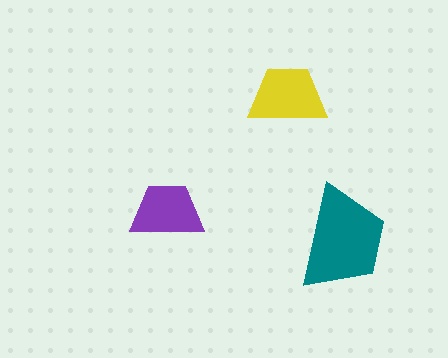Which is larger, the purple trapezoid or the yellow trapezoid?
The yellow one.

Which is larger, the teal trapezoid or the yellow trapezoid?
The teal one.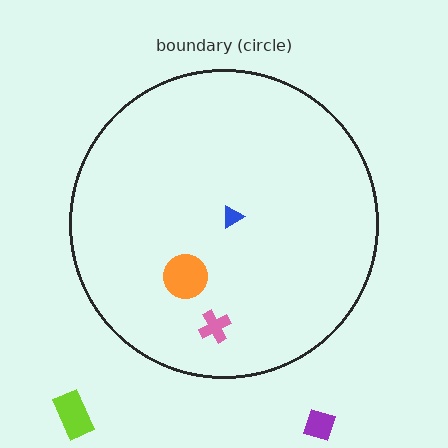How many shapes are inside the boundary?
3 inside, 2 outside.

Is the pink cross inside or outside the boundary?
Inside.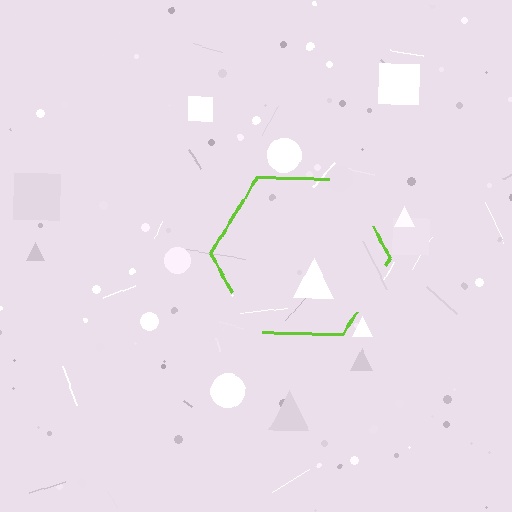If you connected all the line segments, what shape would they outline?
They would outline a hexagon.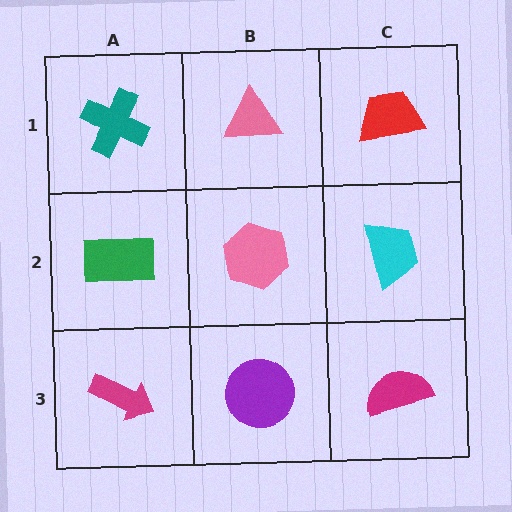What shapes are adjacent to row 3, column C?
A cyan trapezoid (row 2, column C), a purple circle (row 3, column B).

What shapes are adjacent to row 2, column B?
A pink triangle (row 1, column B), a purple circle (row 3, column B), a green rectangle (row 2, column A), a cyan trapezoid (row 2, column C).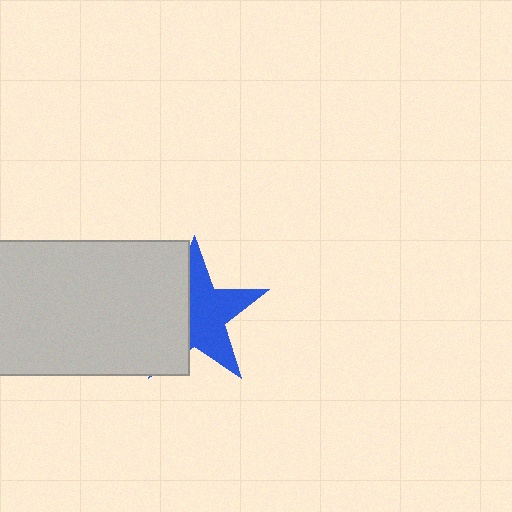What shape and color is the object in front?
The object in front is a light gray rectangle.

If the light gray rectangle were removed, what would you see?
You would see the complete blue star.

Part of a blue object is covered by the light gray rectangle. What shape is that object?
It is a star.